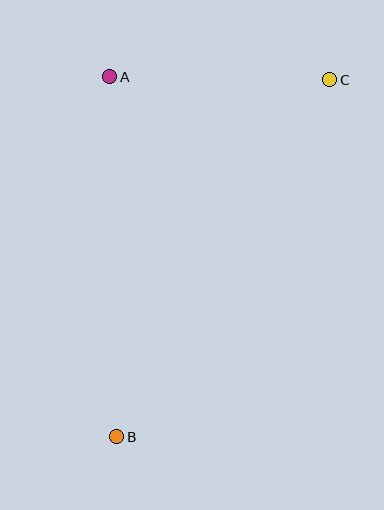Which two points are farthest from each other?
Points B and C are farthest from each other.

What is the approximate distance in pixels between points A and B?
The distance between A and B is approximately 360 pixels.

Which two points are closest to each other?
Points A and C are closest to each other.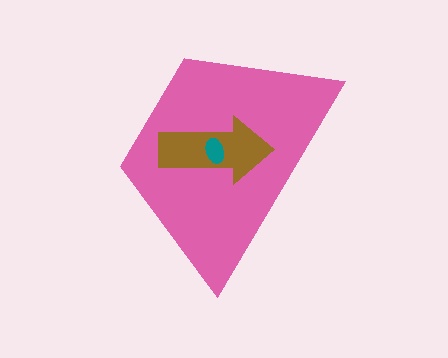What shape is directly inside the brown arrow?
The teal ellipse.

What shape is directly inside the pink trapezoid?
The brown arrow.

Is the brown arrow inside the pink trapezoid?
Yes.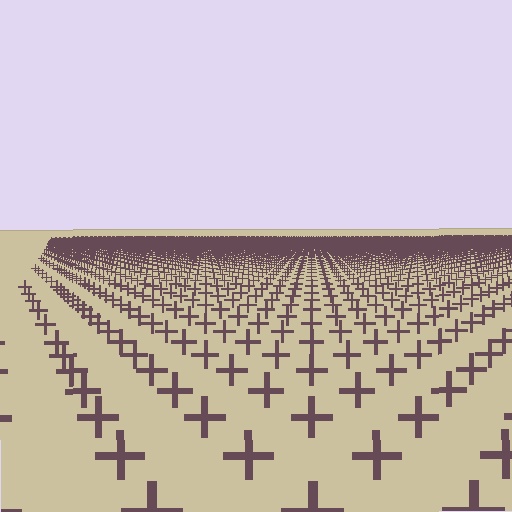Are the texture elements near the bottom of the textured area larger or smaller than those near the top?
Larger. Near the bottom, elements are closer to the viewer and appear at a bigger on-screen size.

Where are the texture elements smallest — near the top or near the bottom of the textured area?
Near the top.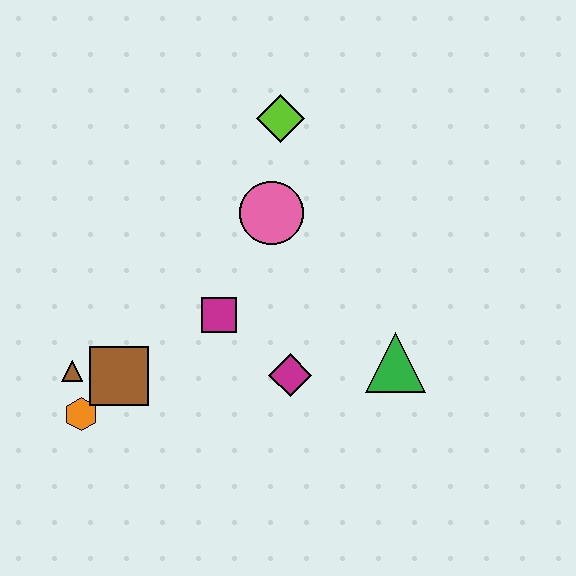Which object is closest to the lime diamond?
The pink circle is closest to the lime diamond.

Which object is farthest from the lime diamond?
The orange hexagon is farthest from the lime diamond.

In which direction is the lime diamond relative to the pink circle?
The lime diamond is above the pink circle.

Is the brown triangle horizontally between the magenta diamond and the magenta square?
No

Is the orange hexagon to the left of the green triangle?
Yes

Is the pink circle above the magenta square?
Yes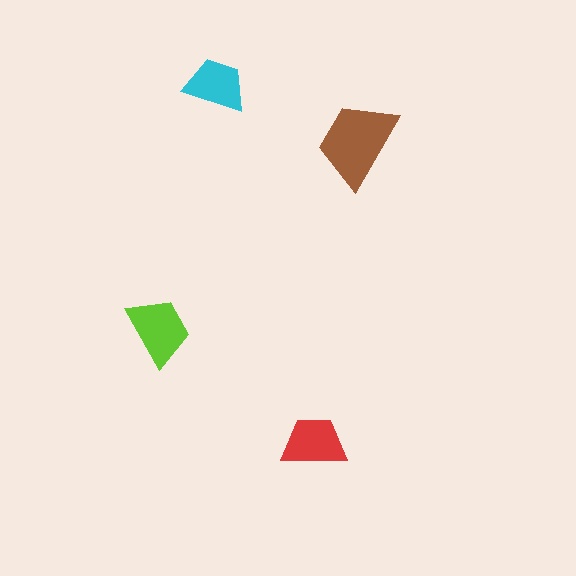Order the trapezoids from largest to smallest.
the brown one, the lime one, the red one, the cyan one.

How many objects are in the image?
There are 4 objects in the image.